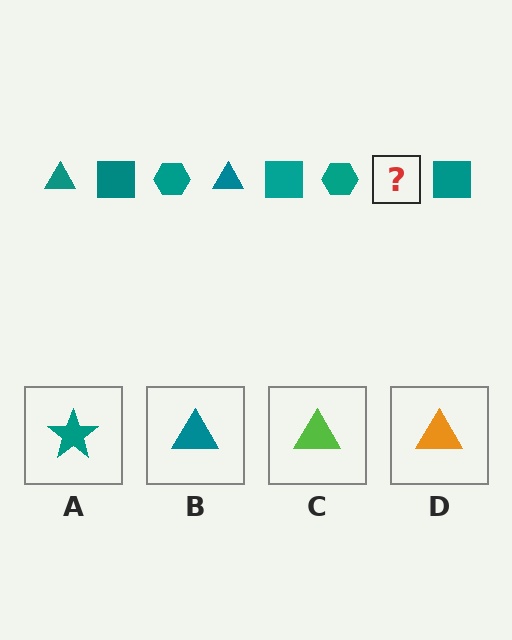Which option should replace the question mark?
Option B.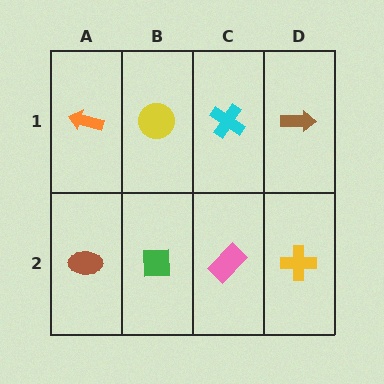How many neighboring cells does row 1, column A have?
2.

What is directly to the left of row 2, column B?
A brown ellipse.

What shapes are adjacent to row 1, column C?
A pink rectangle (row 2, column C), a yellow circle (row 1, column B), a brown arrow (row 1, column D).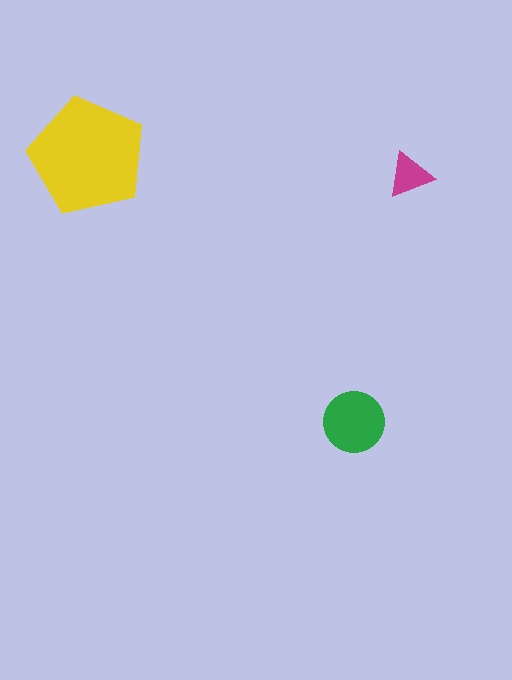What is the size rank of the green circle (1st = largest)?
2nd.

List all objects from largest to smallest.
The yellow pentagon, the green circle, the magenta triangle.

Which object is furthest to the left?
The yellow pentagon is leftmost.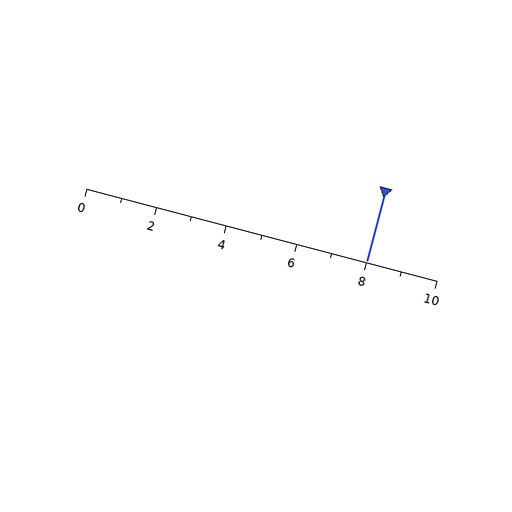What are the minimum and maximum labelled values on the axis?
The axis runs from 0 to 10.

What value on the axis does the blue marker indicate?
The marker indicates approximately 8.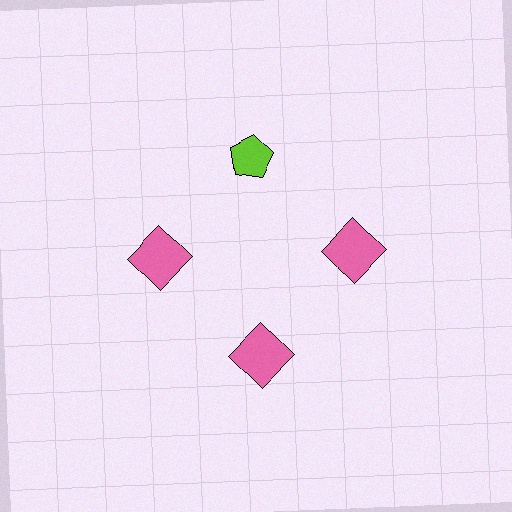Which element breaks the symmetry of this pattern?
The lime pentagon at roughly the 12 o'clock position breaks the symmetry. All other shapes are pink squares.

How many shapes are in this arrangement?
There are 4 shapes arranged in a ring pattern.